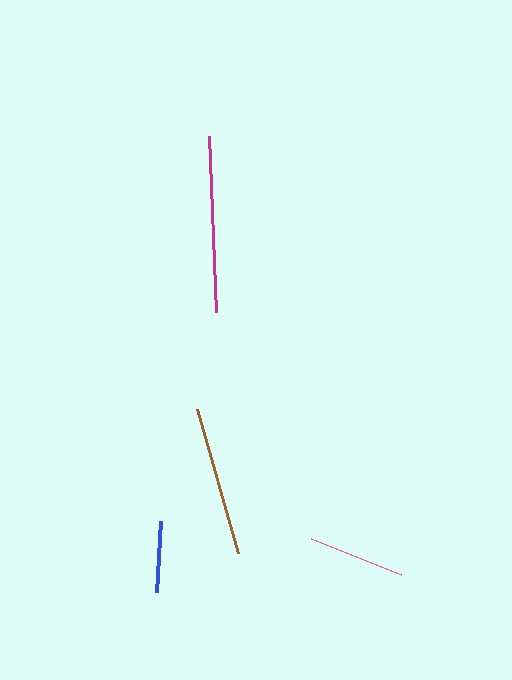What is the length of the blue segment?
The blue segment is approximately 71 pixels long.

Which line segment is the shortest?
The blue line is the shortest at approximately 71 pixels.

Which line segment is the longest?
The magenta line is the longest at approximately 176 pixels.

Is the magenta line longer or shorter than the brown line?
The magenta line is longer than the brown line.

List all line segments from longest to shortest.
From longest to shortest: magenta, brown, pink, blue.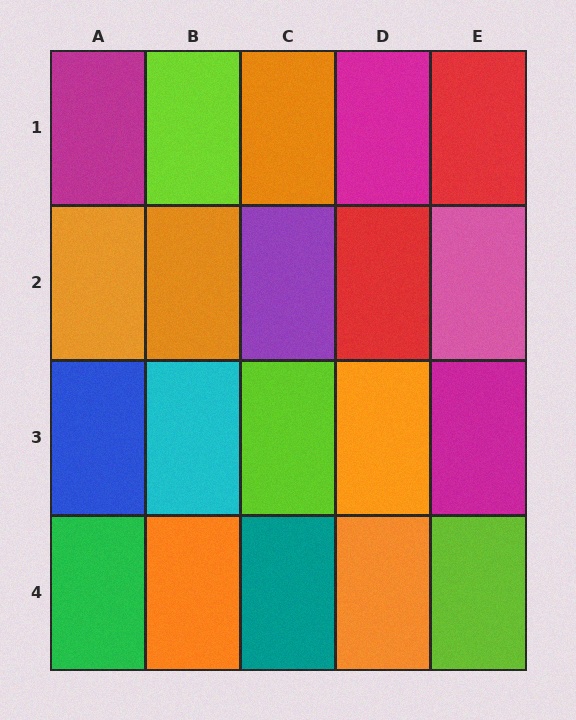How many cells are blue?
1 cell is blue.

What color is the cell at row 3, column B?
Cyan.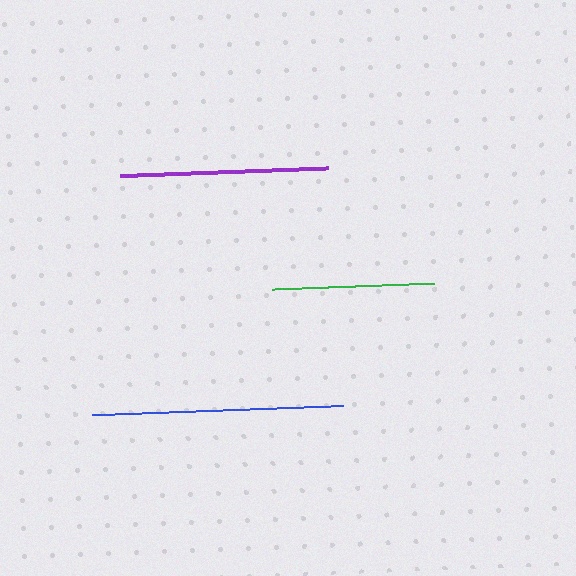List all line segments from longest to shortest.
From longest to shortest: blue, purple, green.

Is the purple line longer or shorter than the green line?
The purple line is longer than the green line.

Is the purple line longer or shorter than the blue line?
The blue line is longer than the purple line.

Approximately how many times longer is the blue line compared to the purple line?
The blue line is approximately 1.2 times the length of the purple line.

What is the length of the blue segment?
The blue segment is approximately 252 pixels long.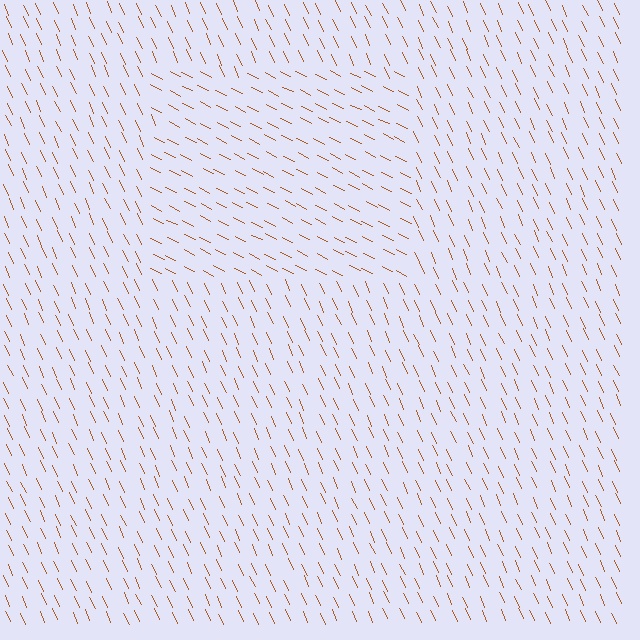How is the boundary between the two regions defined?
The boundary is defined purely by a change in line orientation (approximately 39 degrees difference). All lines are the same color and thickness.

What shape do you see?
I see a rectangle.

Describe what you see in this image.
The image is filled with small brown line segments. A rectangle region in the image has lines oriented differently from the surrounding lines, creating a visible texture boundary.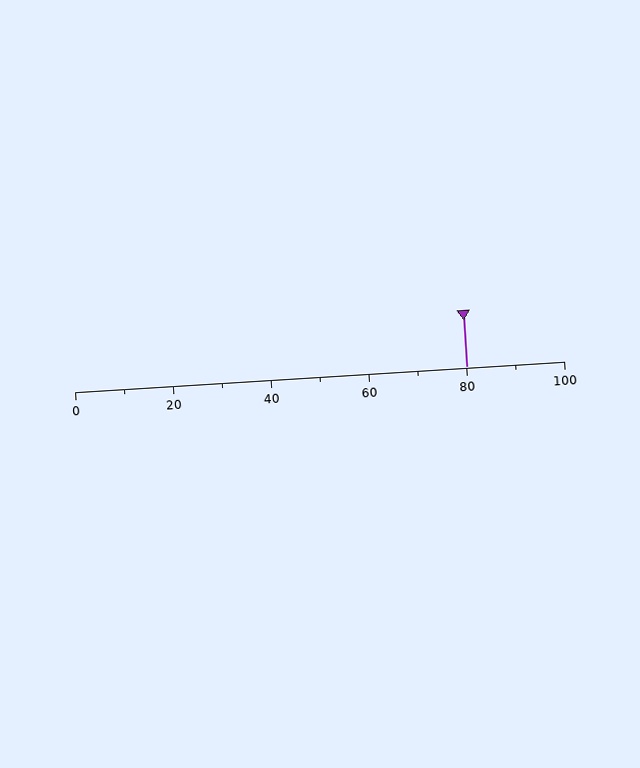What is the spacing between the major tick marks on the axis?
The major ticks are spaced 20 apart.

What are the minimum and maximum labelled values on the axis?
The axis runs from 0 to 100.